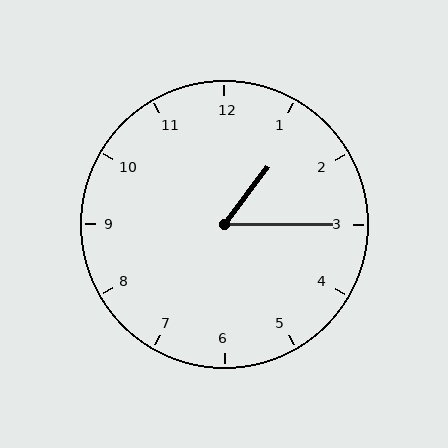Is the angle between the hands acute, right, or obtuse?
It is acute.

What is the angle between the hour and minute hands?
Approximately 52 degrees.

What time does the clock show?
1:15.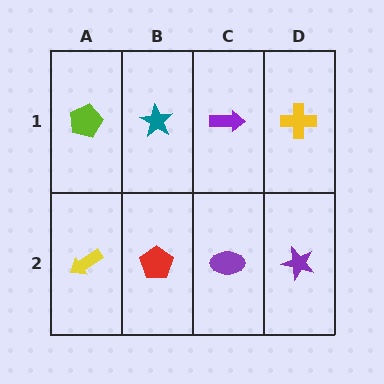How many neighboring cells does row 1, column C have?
3.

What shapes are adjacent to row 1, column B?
A red pentagon (row 2, column B), a lime pentagon (row 1, column A), a purple arrow (row 1, column C).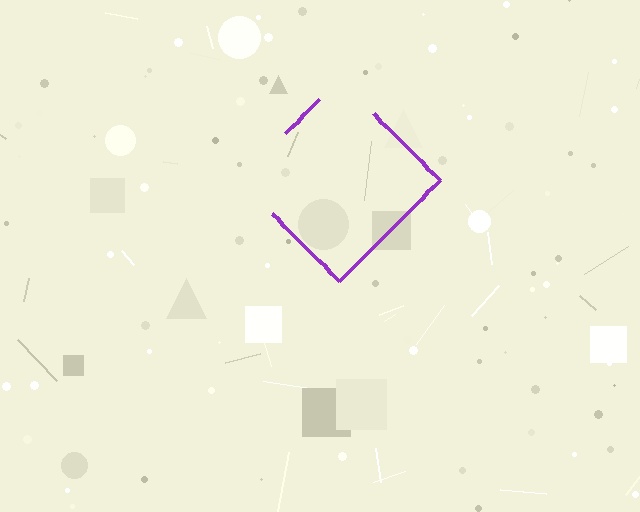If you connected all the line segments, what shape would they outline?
They would outline a diamond.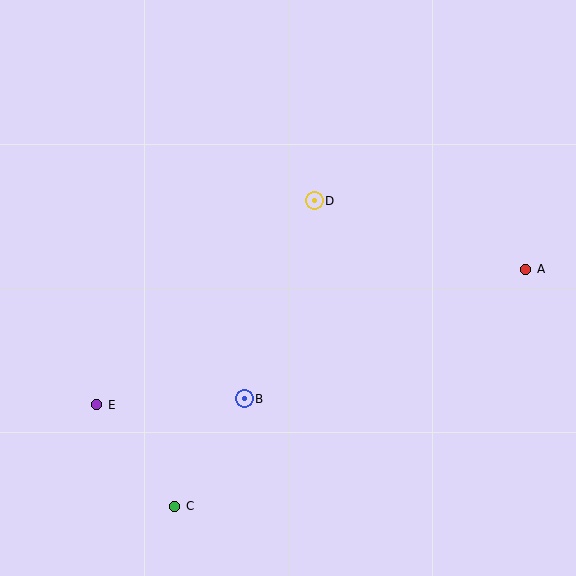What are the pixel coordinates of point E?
Point E is at (97, 405).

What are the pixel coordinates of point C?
Point C is at (175, 506).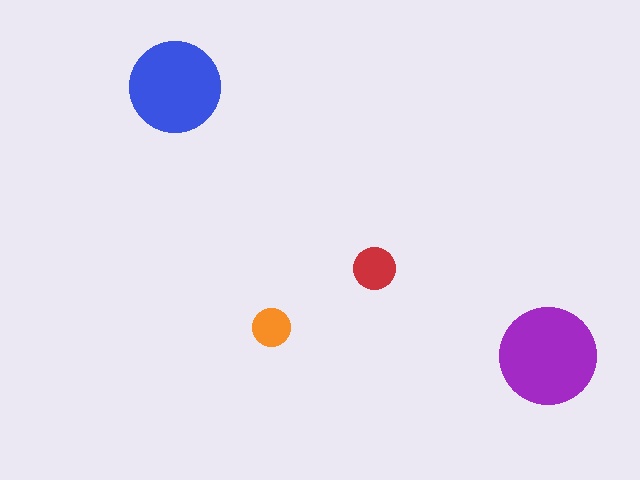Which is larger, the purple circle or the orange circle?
The purple one.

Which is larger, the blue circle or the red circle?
The blue one.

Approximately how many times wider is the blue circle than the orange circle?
About 2.5 times wider.